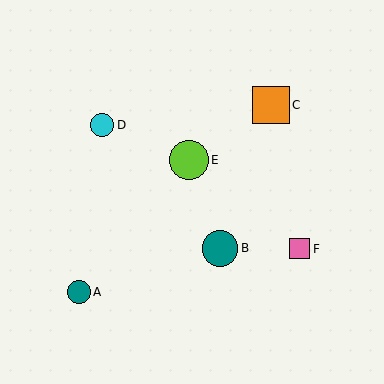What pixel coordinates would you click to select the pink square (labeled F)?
Click at (300, 249) to select the pink square F.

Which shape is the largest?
The lime circle (labeled E) is the largest.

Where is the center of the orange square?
The center of the orange square is at (271, 105).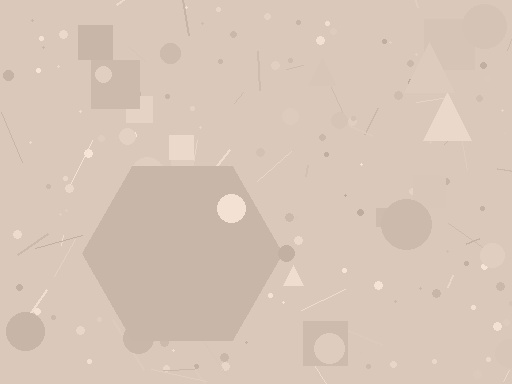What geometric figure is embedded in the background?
A hexagon is embedded in the background.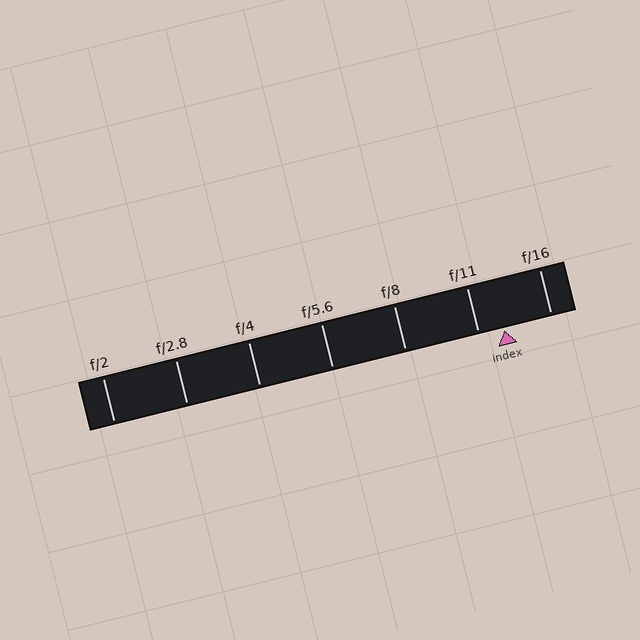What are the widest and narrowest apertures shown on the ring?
The widest aperture shown is f/2 and the narrowest is f/16.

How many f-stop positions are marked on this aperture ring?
There are 7 f-stop positions marked.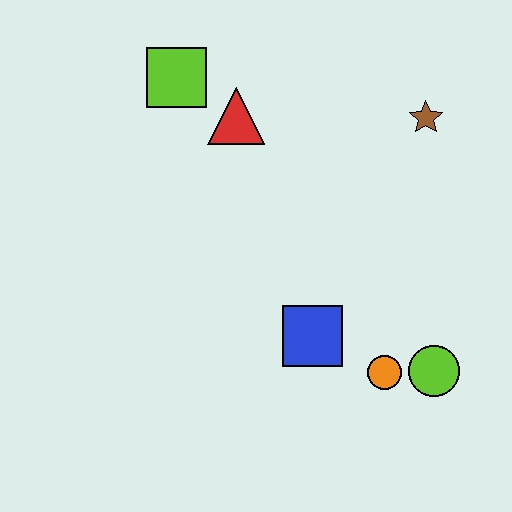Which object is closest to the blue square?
The orange circle is closest to the blue square.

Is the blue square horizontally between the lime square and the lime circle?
Yes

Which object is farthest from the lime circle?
The lime square is farthest from the lime circle.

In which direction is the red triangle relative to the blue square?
The red triangle is above the blue square.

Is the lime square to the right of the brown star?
No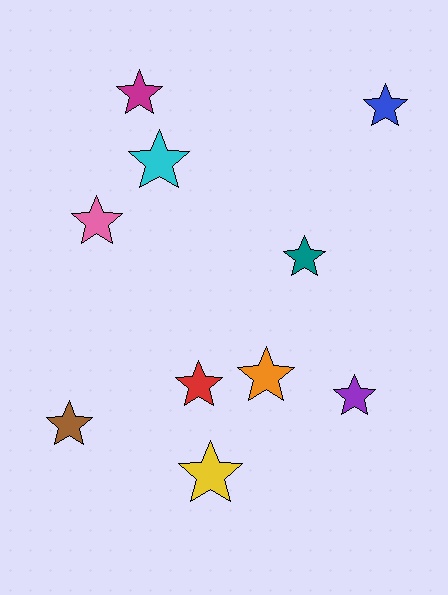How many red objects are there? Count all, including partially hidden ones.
There is 1 red object.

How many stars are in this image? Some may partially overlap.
There are 10 stars.